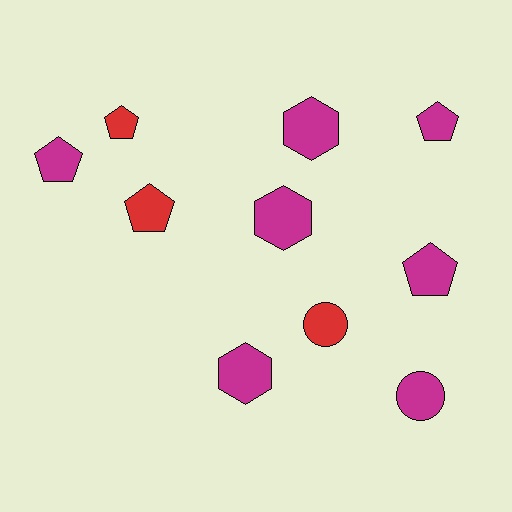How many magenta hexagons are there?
There are 3 magenta hexagons.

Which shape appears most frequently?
Pentagon, with 5 objects.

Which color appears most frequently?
Magenta, with 7 objects.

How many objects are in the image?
There are 10 objects.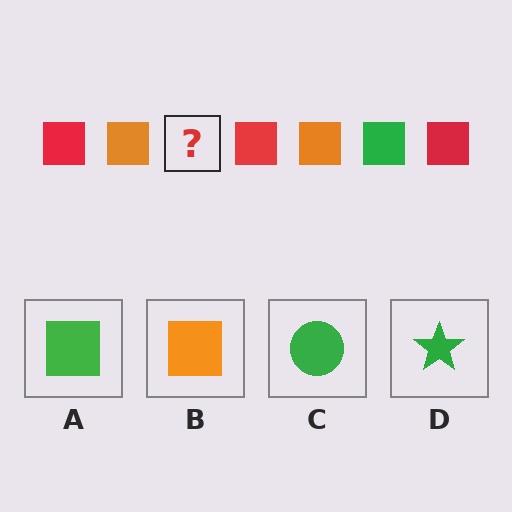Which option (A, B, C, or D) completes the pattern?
A.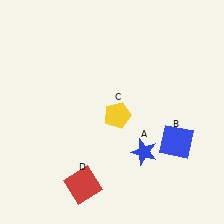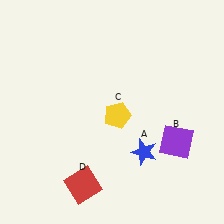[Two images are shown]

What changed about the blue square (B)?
In Image 1, B is blue. In Image 2, it changed to purple.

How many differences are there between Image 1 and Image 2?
There is 1 difference between the two images.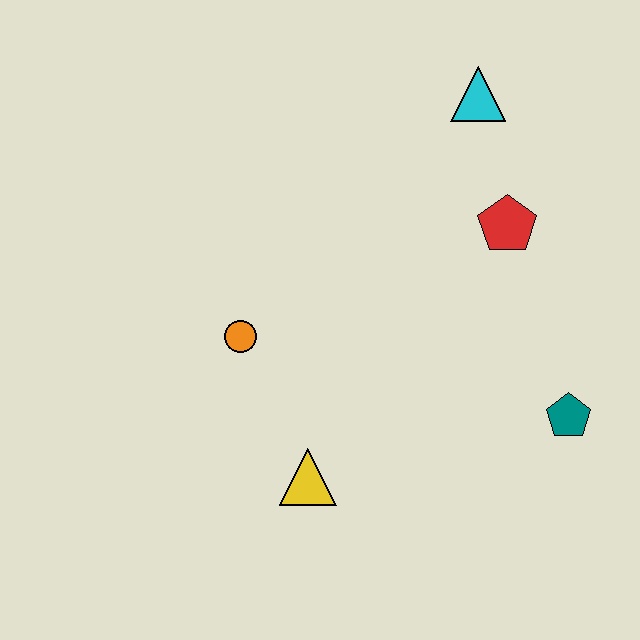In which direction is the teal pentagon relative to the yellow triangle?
The teal pentagon is to the right of the yellow triangle.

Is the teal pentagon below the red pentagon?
Yes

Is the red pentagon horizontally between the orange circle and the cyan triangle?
No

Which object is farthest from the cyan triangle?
The yellow triangle is farthest from the cyan triangle.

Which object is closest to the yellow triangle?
The orange circle is closest to the yellow triangle.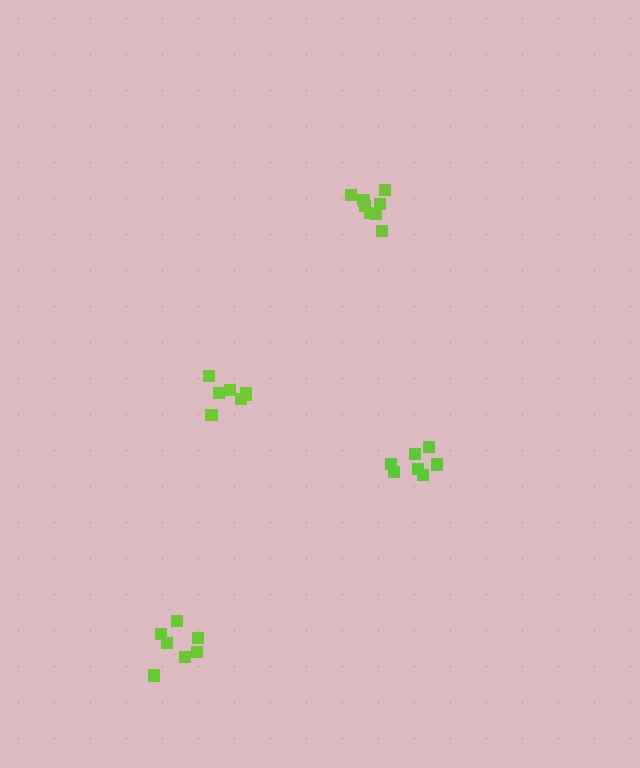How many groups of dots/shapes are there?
There are 4 groups.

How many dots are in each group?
Group 1: 7 dots, Group 2: 9 dots, Group 3: 7 dots, Group 4: 7 dots (30 total).